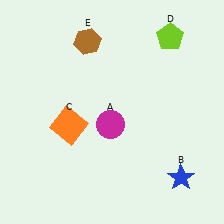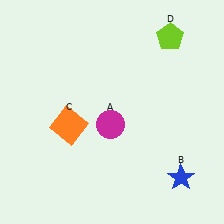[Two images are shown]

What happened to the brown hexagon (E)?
The brown hexagon (E) was removed in Image 2. It was in the top-left area of Image 1.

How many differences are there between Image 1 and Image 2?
There is 1 difference between the two images.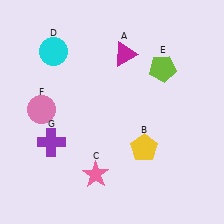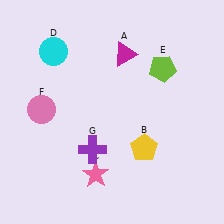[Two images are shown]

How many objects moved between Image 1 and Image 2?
1 object moved between the two images.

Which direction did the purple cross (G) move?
The purple cross (G) moved right.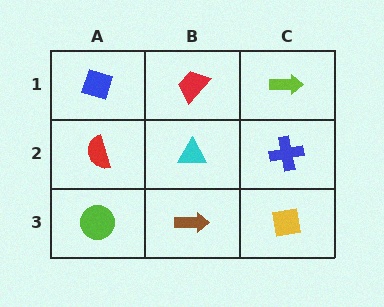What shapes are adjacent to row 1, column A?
A red semicircle (row 2, column A), a red trapezoid (row 1, column B).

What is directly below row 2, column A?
A lime circle.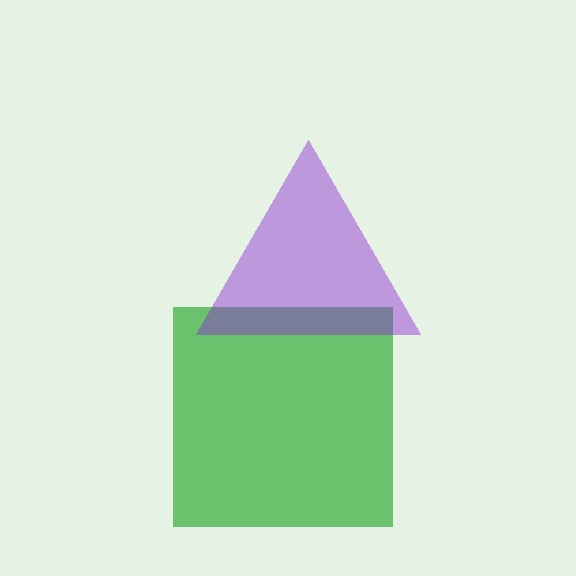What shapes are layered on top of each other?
The layered shapes are: a green square, a purple triangle.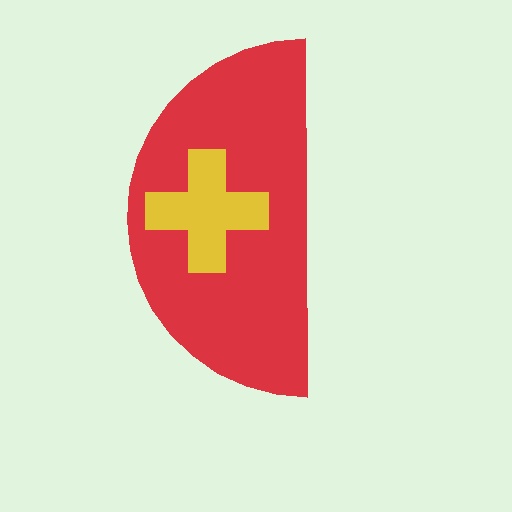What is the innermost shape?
The yellow cross.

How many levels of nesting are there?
2.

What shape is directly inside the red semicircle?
The yellow cross.